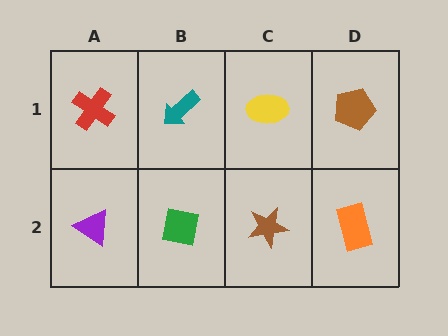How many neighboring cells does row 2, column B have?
3.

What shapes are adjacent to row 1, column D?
An orange rectangle (row 2, column D), a yellow ellipse (row 1, column C).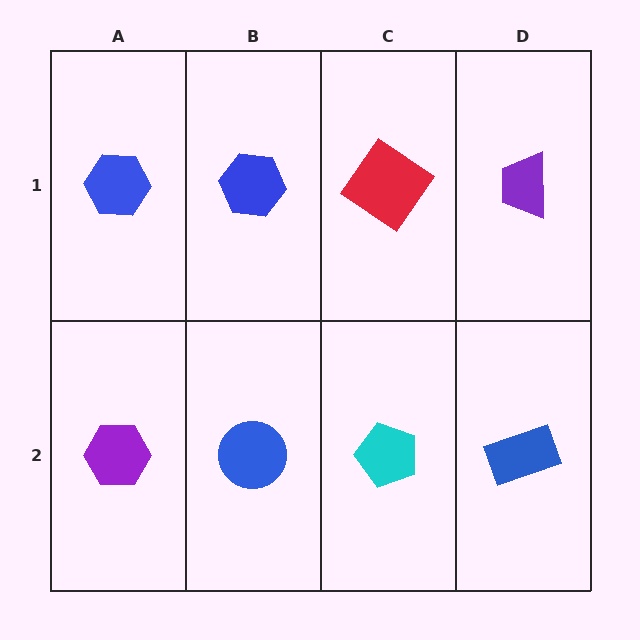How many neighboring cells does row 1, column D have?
2.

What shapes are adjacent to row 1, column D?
A blue rectangle (row 2, column D), a red diamond (row 1, column C).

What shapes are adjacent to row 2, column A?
A blue hexagon (row 1, column A), a blue circle (row 2, column B).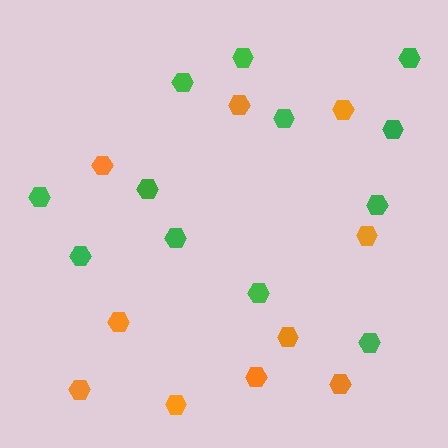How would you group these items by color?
There are 2 groups: one group of green hexagons (12) and one group of orange hexagons (10).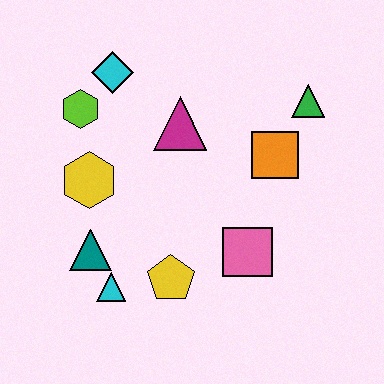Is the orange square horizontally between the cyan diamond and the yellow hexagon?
No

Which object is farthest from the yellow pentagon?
The green triangle is farthest from the yellow pentagon.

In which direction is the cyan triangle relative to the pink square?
The cyan triangle is to the left of the pink square.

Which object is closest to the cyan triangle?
The teal triangle is closest to the cyan triangle.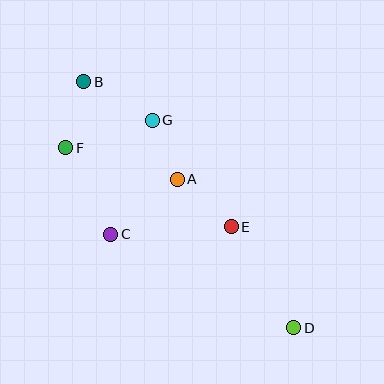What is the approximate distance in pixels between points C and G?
The distance between C and G is approximately 121 pixels.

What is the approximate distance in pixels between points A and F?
The distance between A and F is approximately 116 pixels.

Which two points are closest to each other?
Points A and G are closest to each other.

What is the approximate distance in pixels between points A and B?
The distance between A and B is approximately 135 pixels.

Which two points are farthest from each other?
Points B and D are farthest from each other.